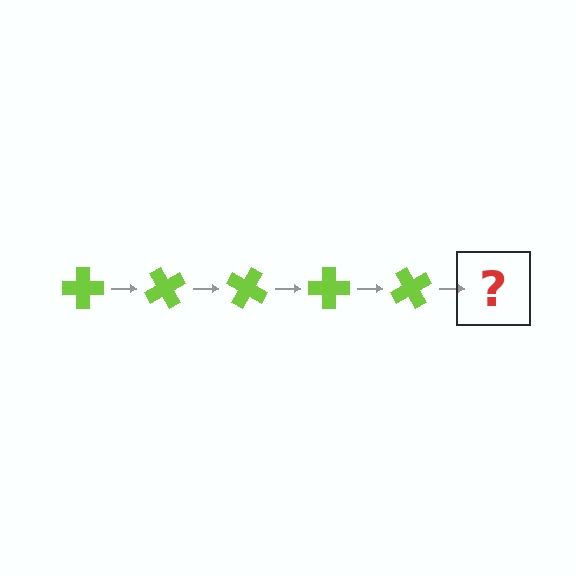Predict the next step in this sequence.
The next step is a lime cross rotated 300 degrees.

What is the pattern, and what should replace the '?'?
The pattern is that the cross rotates 60 degrees each step. The '?' should be a lime cross rotated 300 degrees.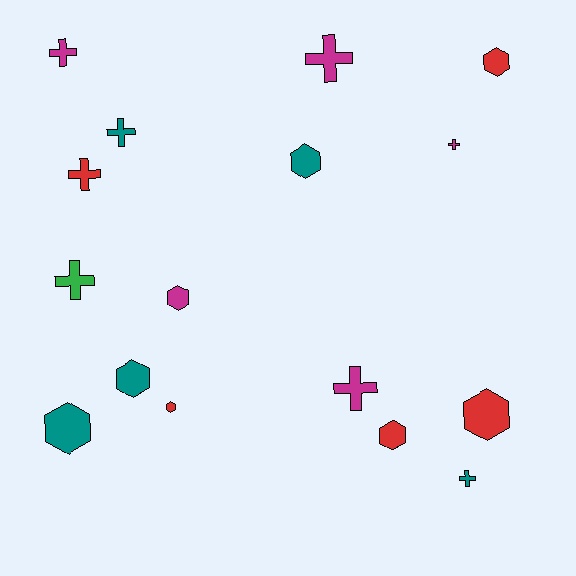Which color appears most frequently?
Teal, with 5 objects.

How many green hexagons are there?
There are no green hexagons.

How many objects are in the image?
There are 16 objects.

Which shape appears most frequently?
Cross, with 8 objects.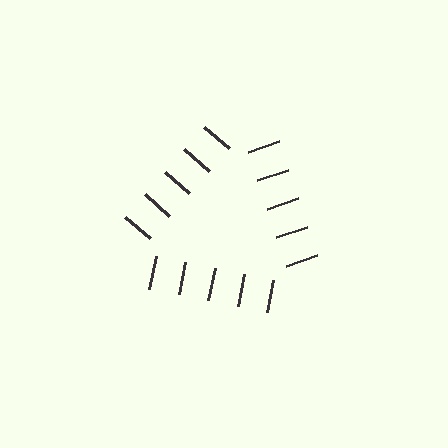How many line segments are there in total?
15 — 5 along each of the 3 edges.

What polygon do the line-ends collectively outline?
An illusory triangle — the line segments terminate on its edges but no continuous stroke is drawn.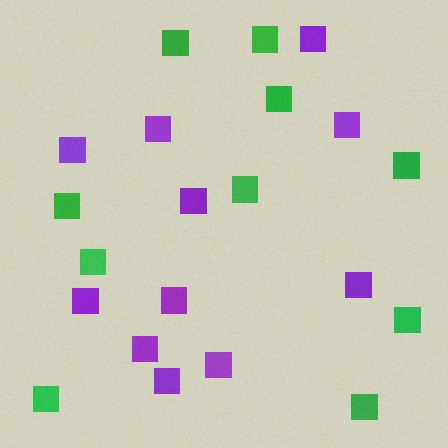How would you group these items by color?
There are 2 groups: one group of purple squares (11) and one group of green squares (10).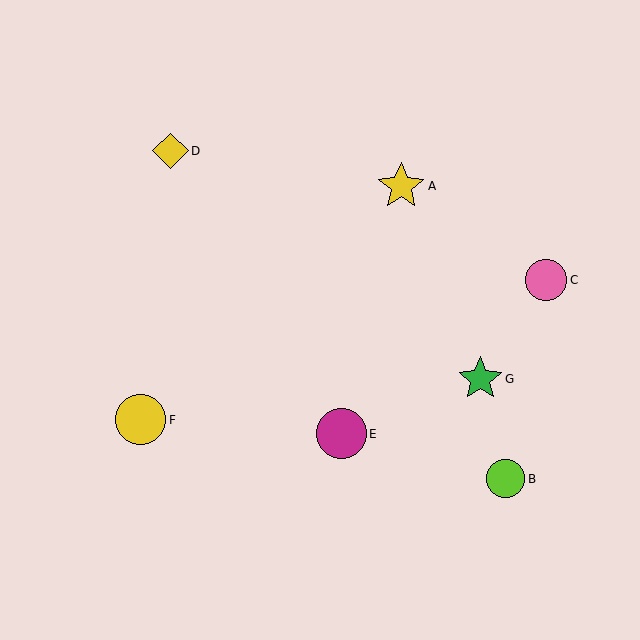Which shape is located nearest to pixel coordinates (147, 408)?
The yellow circle (labeled F) at (141, 420) is nearest to that location.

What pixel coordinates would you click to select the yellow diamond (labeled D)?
Click at (170, 151) to select the yellow diamond D.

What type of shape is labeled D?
Shape D is a yellow diamond.